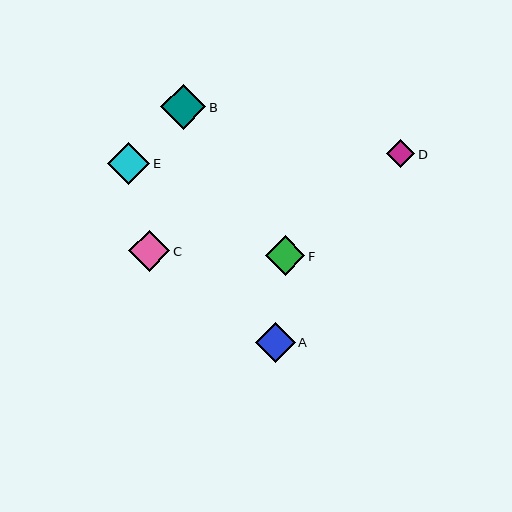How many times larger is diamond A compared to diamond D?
Diamond A is approximately 1.4 times the size of diamond D.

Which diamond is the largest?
Diamond B is the largest with a size of approximately 45 pixels.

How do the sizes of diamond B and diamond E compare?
Diamond B and diamond E are approximately the same size.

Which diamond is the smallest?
Diamond D is the smallest with a size of approximately 28 pixels.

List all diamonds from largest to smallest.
From largest to smallest: B, E, C, F, A, D.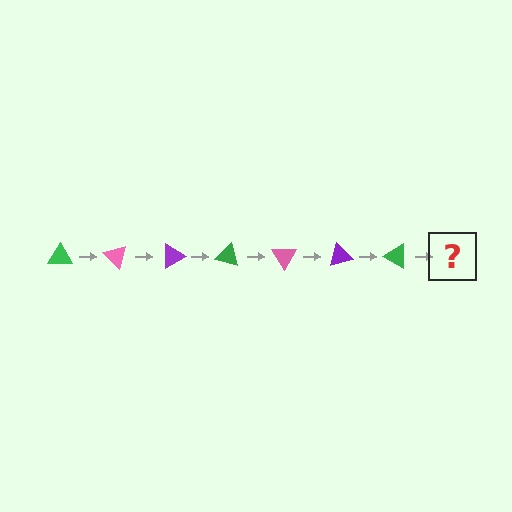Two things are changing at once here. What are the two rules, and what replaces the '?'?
The two rules are that it rotates 45 degrees each step and the color cycles through green, pink, and purple. The '?' should be a pink triangle, rotated 315 degrees from the start.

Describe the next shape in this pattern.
It should be a pink triangle, rotated 315 degrees from the start.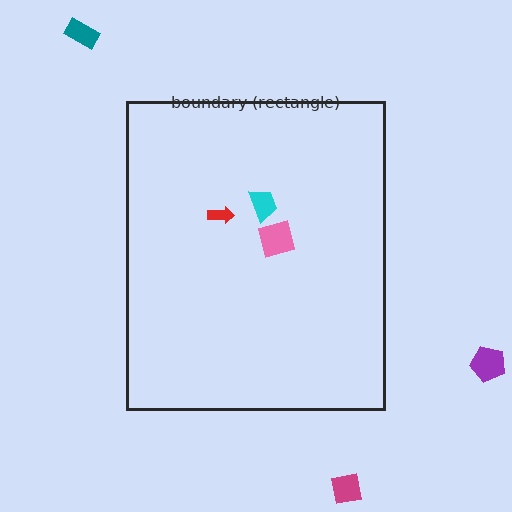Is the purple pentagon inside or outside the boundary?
Outside.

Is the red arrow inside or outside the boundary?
Inside.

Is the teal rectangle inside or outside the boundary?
Outside.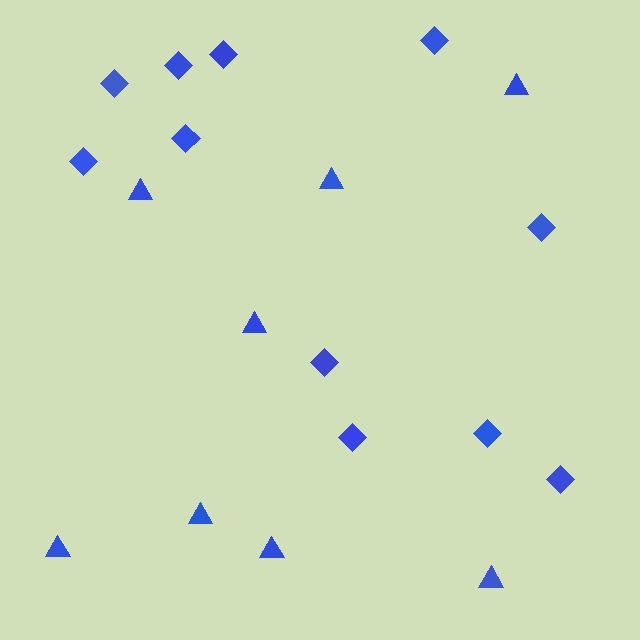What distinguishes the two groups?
There are 2 groups: one group of diamonds (11) and one group of triangles (8).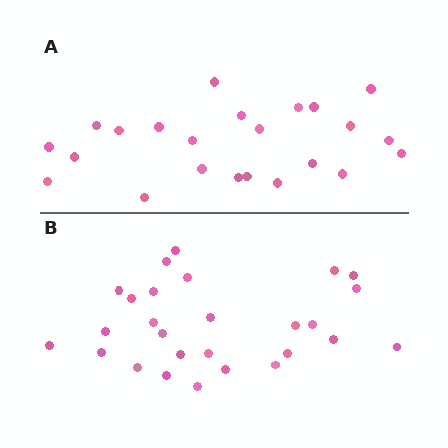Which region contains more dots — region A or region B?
Region B (the bottom region) has more dots.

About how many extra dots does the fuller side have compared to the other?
Region B has about 4 more dots than region A.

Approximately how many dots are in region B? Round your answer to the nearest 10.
About 30 dots. (The exact count is 27, which rounds to 30.)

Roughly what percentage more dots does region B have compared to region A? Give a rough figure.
About 15% more.